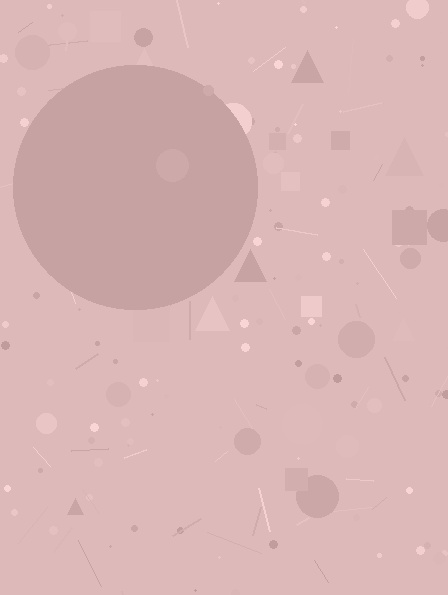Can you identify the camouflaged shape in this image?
The camouflaged shape is a circle.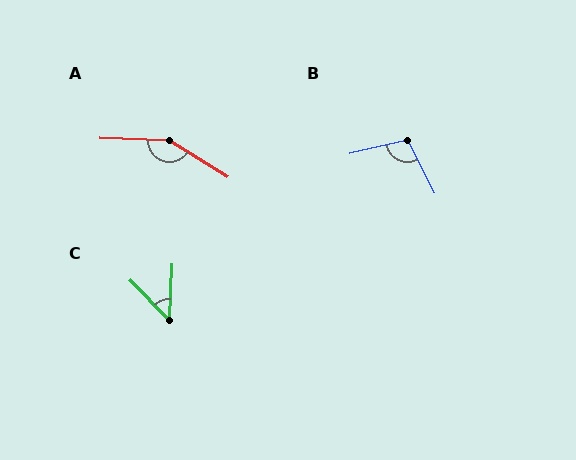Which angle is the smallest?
C, at approximately 47 degrees.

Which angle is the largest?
A, at approximately 149 degrees.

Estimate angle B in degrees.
Approximately 104 degrees.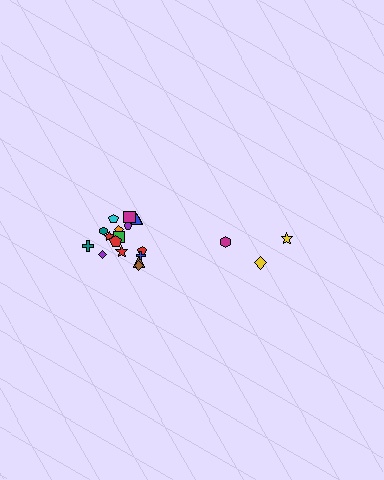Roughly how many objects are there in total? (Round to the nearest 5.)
Roughly 20 objects in total.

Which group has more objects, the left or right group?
The left group.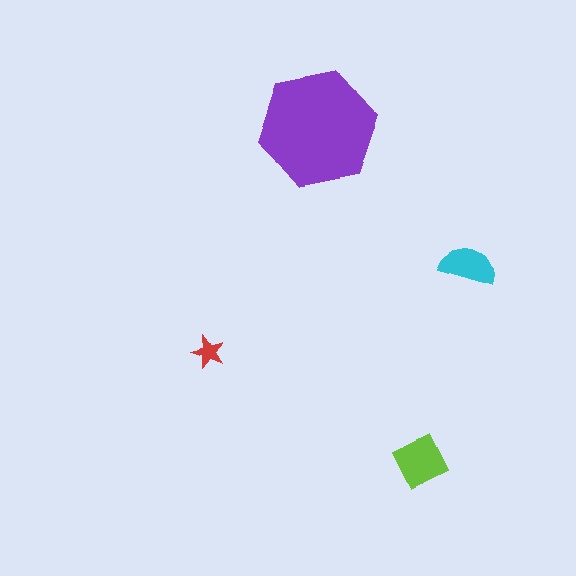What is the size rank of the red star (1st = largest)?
4th.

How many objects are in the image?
There are 4 objects in the image.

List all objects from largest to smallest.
The purple hexagon, the lime square, the cyan semicircle, the red star.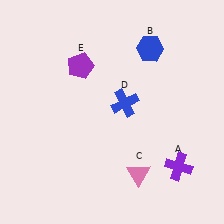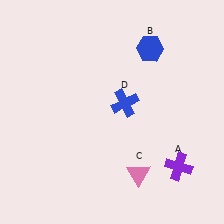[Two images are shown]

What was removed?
The purple pentagon (E) was removed in Image 2.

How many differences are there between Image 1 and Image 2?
There is 1 difference between the two images.